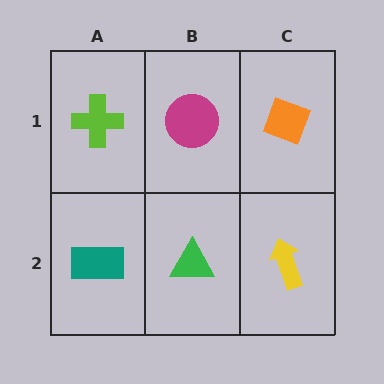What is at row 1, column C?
An orange diamond.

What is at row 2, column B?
A green triangle.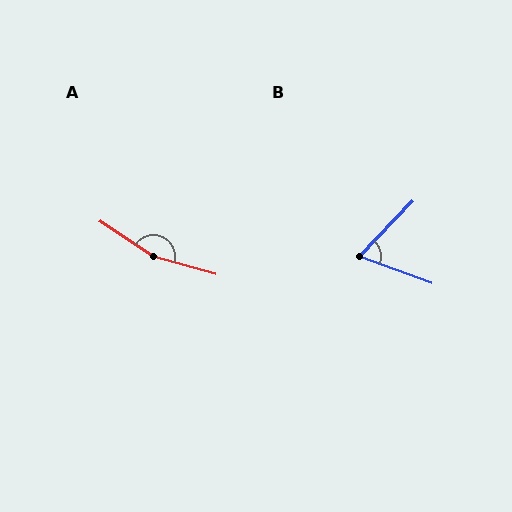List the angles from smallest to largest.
B (67°), A (162°).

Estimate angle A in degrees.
Approximately 162 degrees.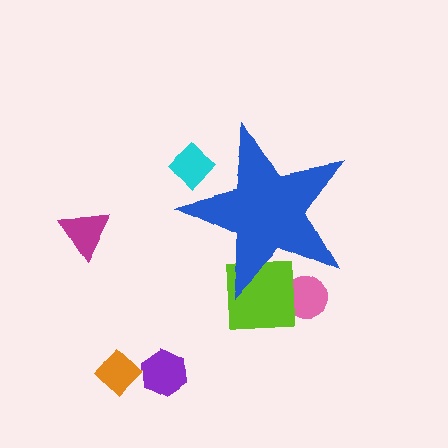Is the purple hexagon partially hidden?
No, the purple hexagon is fully visible.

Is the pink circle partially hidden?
Yes, the pink circle is partially hidden behind the blue star.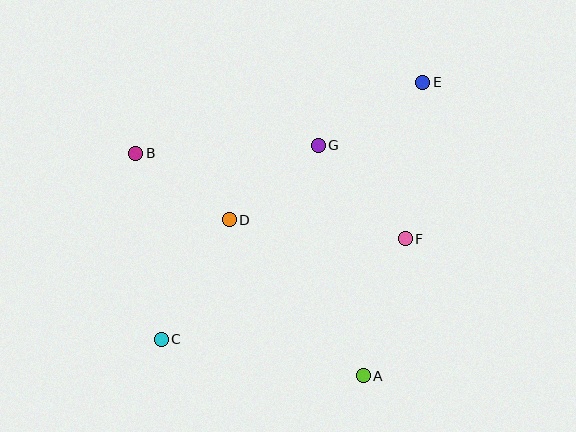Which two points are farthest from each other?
Points C and E are farthest from each other.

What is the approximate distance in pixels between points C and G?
The distance between C and G is approximately 249 pixels.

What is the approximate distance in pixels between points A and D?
The distance between A and D is approximately 206 pixels.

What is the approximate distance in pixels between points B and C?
The distance between B and C is approximately 188 pixels.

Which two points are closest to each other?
Points B and D are closest to each other.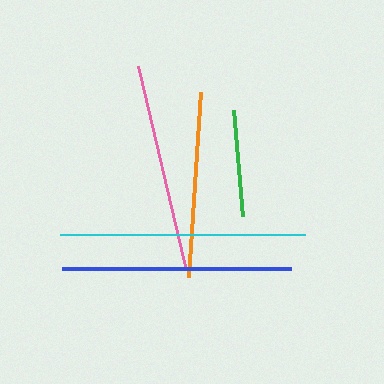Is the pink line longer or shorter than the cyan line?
The cyan line is longer than the pink line.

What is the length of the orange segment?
The orange segment is approximately 185 pixels long.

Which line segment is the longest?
The cyan line is the longest at approximately 245 pixels.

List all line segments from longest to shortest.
From longest to shortest: cyan, blue, pink, orange, green.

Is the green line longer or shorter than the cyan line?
The cyan line is longer than the green line.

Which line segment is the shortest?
The green line is the shortest at approximately 106 pixels.